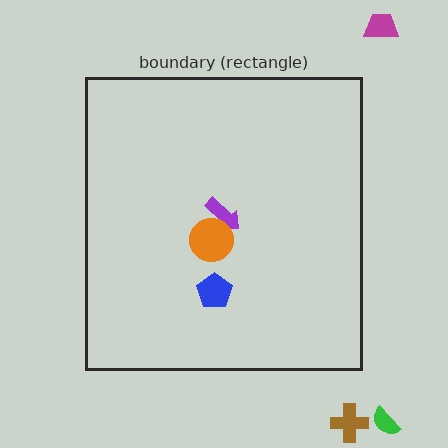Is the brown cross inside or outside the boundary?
Outside.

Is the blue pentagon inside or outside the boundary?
Inside.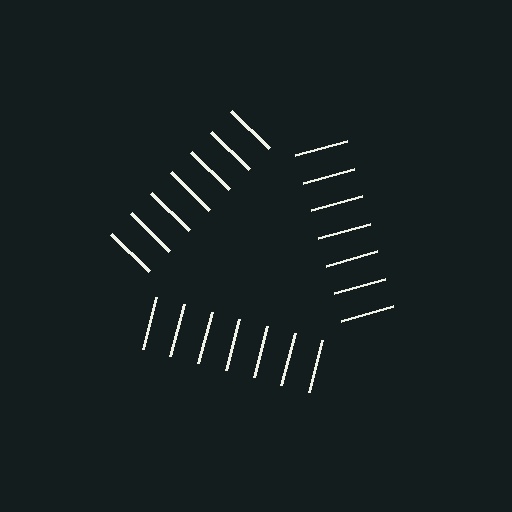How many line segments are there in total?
21 — 7 along each of the 3 edges.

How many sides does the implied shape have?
3 sides — the line-ends trace a triangle.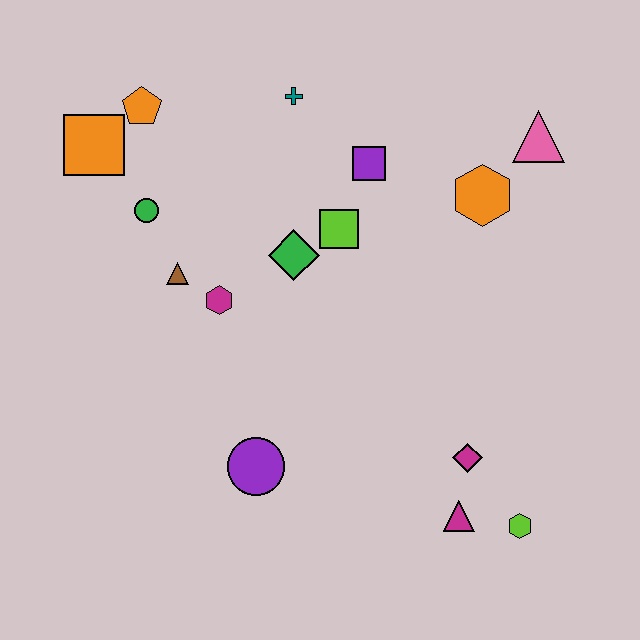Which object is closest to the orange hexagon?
The pink triangle is closest to the orange hexagon.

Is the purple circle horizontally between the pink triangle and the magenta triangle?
No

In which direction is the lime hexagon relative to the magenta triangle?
The lime hexagon is to the right of the magenta triangle.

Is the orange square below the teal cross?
Yes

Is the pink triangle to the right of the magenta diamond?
Yes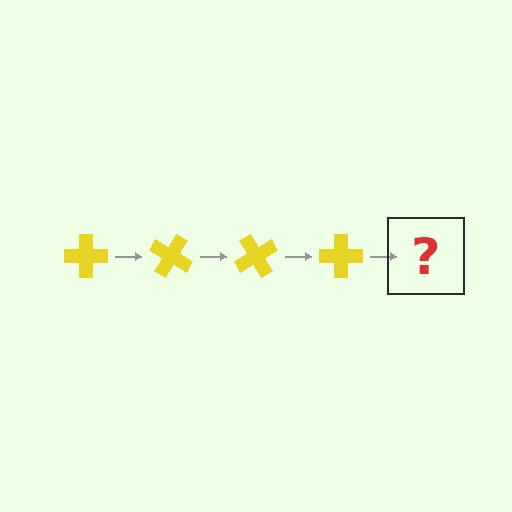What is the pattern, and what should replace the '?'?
The pattern is that the cross rotates 30 degrees each step. The '?' should be a yellow cross rotated 120 degrees.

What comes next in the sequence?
The next element should be a yellow cross rotated 120 degrees.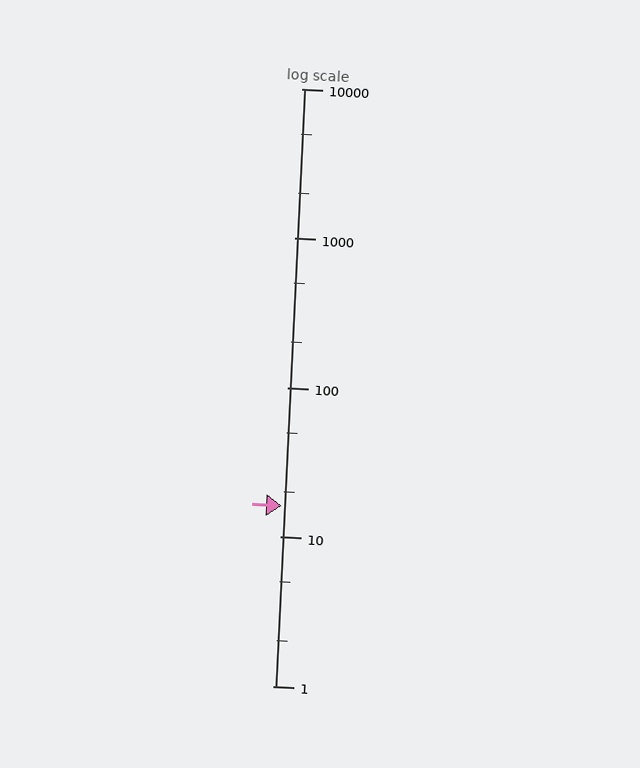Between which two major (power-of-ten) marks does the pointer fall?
The pointer is between 10 and 100.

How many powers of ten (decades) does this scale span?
The scale spans 4 decades, from 1 to 10000.